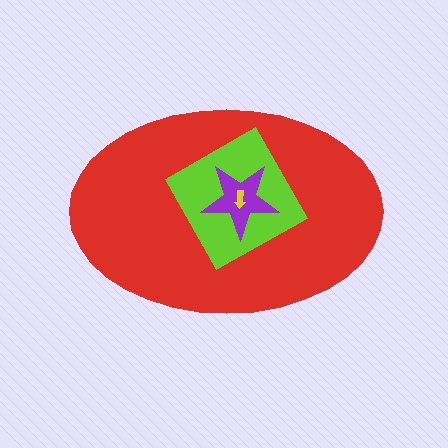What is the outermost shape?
The red ellipse.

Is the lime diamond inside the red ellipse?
Yes.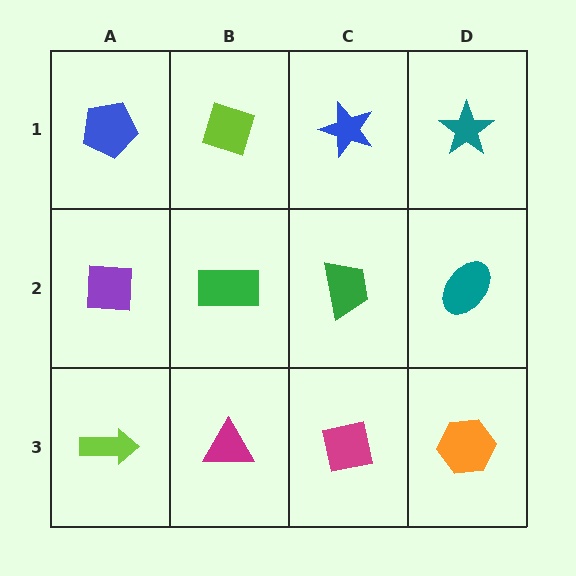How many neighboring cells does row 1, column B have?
3.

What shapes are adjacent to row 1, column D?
A teal ellipse (row 2, column D), a blue star (row 1, column C).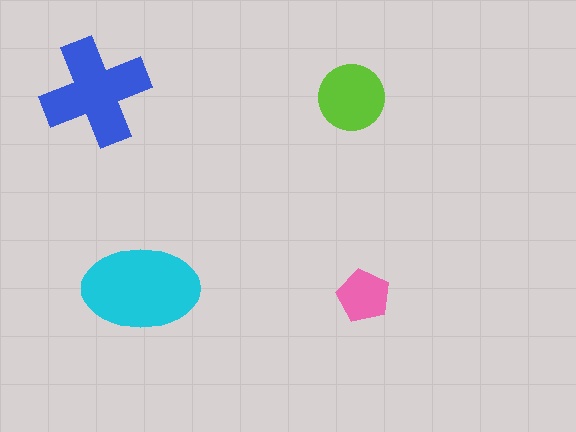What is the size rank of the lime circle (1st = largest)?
3rd.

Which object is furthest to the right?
The pink pentagon is rightmost.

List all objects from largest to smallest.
The cyan ellipse, the blue cross, the lime circle, the pink pentagon.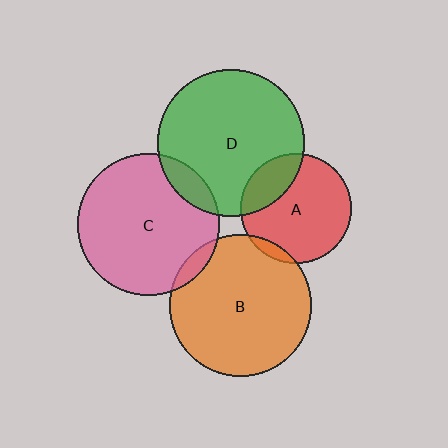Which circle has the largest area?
Circle D (green).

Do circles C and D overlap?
Yes.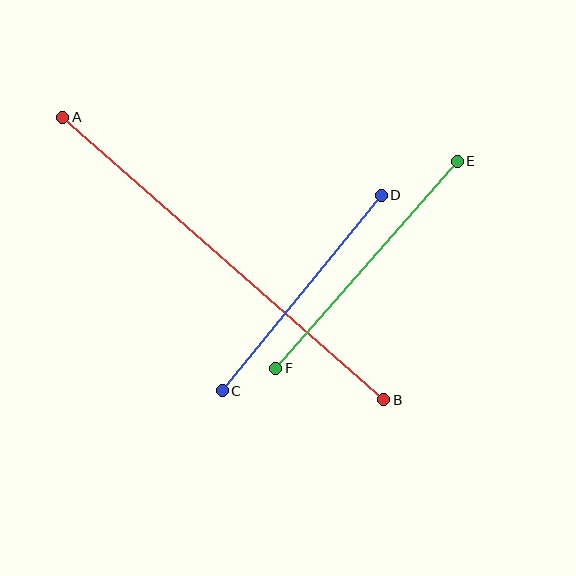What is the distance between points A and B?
The distance is approximately 428 pixels.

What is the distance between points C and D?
The distance is approximately 252 pixels.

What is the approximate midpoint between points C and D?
The midpoint is at approximately (302, 293) pixels.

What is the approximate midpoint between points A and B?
The midpoint is at approximately (223, 259) pixels.